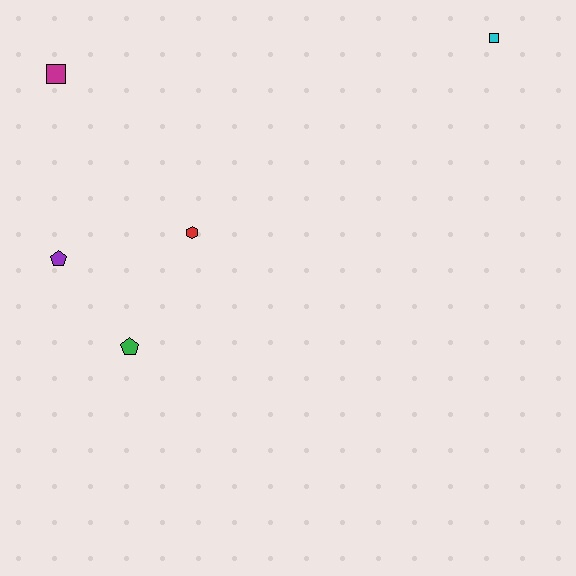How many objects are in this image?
There are 5 objects.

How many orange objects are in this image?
There are no orange objects.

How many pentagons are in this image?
There are 2 pentagons.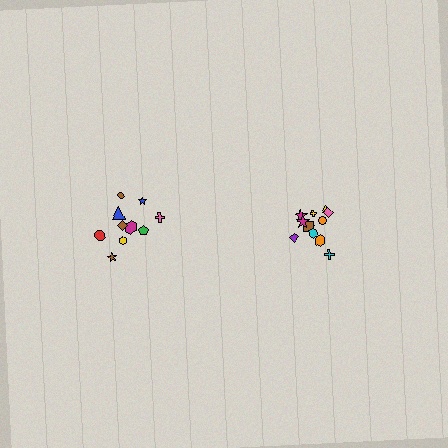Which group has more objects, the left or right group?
The right group.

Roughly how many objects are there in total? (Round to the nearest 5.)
Roughly 20 objects in total.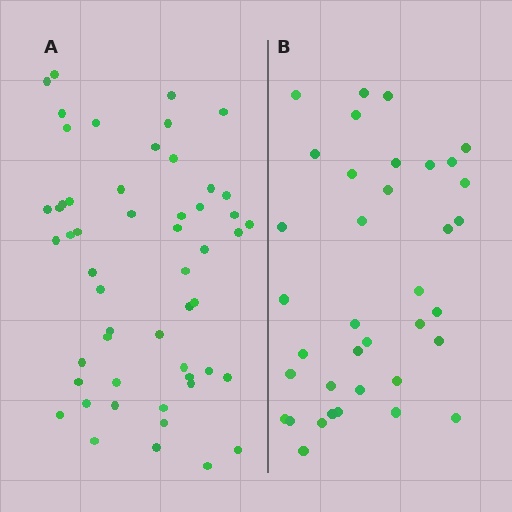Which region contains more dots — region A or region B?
Region A (the left region) has more dots.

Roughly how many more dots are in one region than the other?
Region A has approximately 15 more dots than region B.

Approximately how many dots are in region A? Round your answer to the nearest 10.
About 50 dots. (The exact count is 53, which rounds to 50.)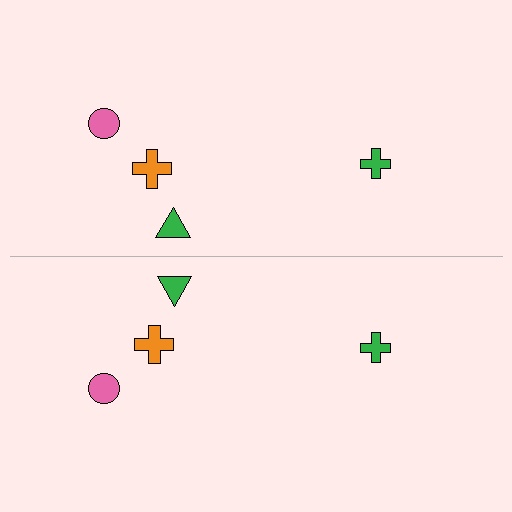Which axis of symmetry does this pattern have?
The pattern has a horizontal axis of symmetry running through the center of the image.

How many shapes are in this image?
There are 8 shapes in this image.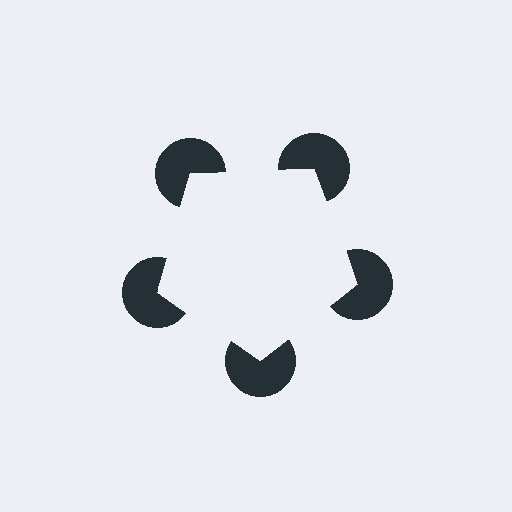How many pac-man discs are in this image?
There are 5 — one at each vertex of the illusory pentagon.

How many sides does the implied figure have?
5 sides.